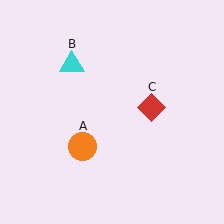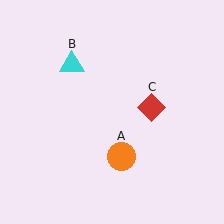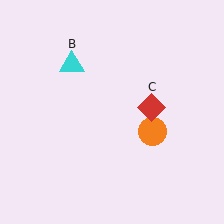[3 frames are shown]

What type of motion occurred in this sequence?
The orange circle (object A) rotated counterclockwise around the center of the scene.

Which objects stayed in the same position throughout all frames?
Cyan triangle (object B) and red diamond (object C) remained stationary.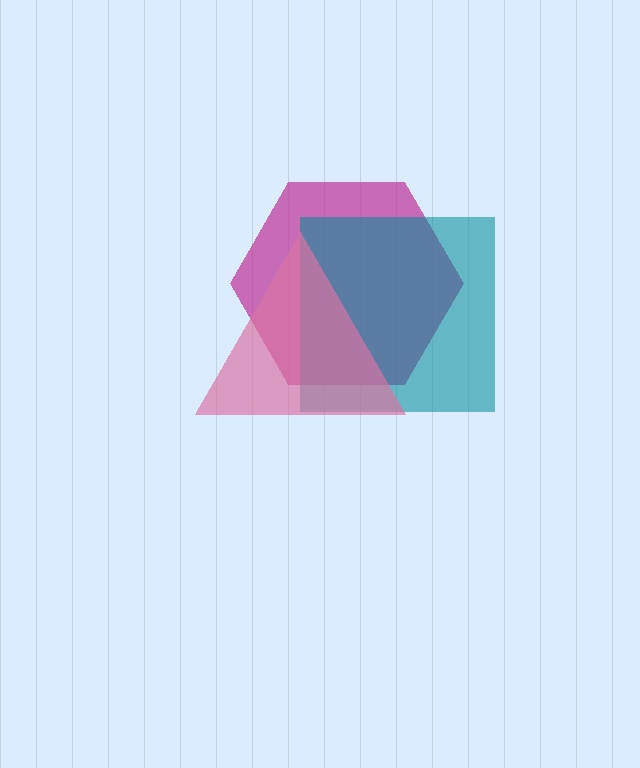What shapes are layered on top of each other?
The layered shapes are: a magenta hexagon, a teal square, a pink triangle.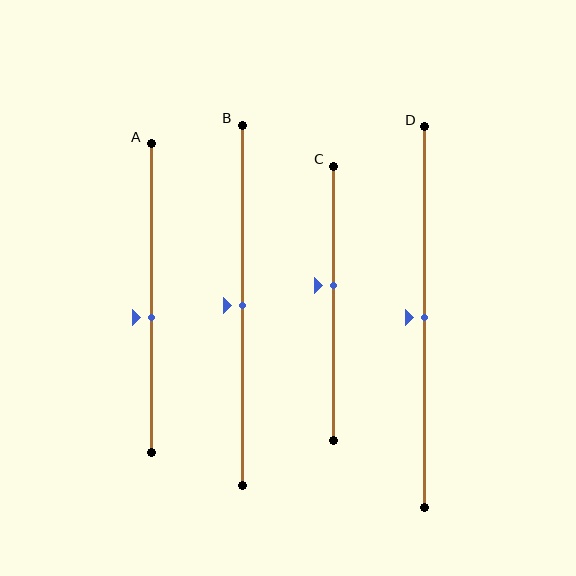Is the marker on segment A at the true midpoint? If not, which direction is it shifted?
No, the marker on segment A is shifted downward by about 6% of the segment length.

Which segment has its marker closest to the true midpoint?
Segment B has its marker closest to the true midpoint.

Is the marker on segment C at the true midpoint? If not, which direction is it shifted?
No, the marker on segment C is shifted upward by about 6% of the segment length.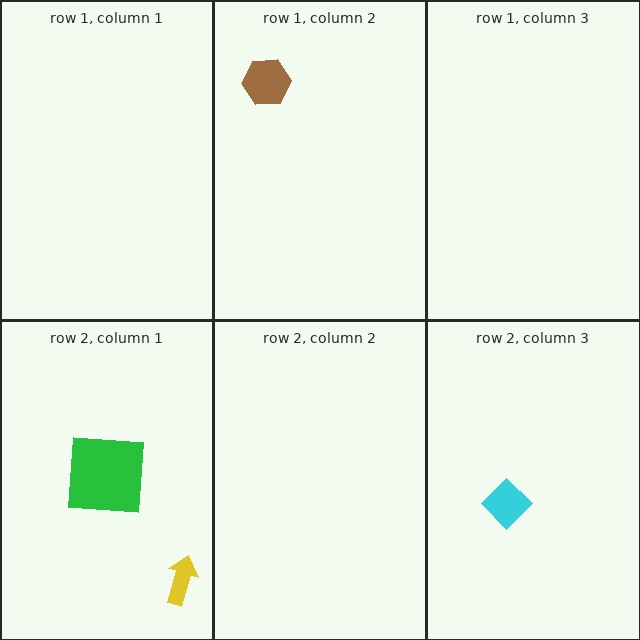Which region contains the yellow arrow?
The row 2, column 1 region.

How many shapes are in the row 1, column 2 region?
1.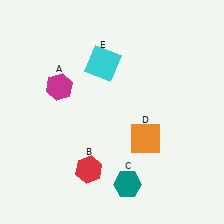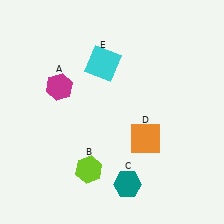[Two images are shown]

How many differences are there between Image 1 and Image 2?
There is 1 difference between the two images.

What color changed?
The hexagon (B) changed from red in Image 1 to lime in Image 2.